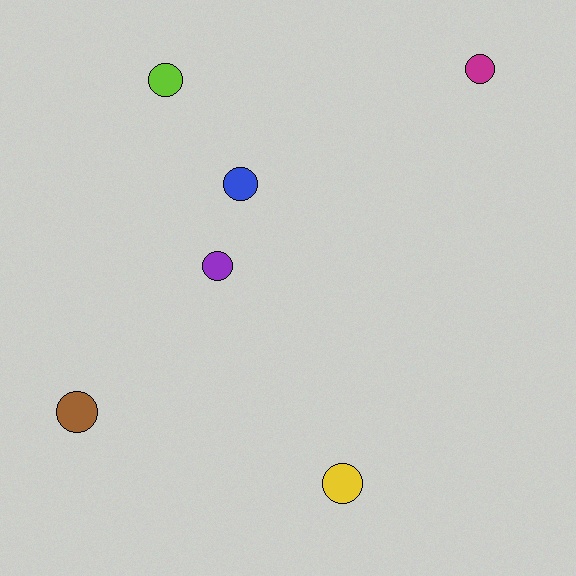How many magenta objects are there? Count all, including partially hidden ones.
There is 1 magenta object.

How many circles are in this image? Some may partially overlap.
There are 6 circles.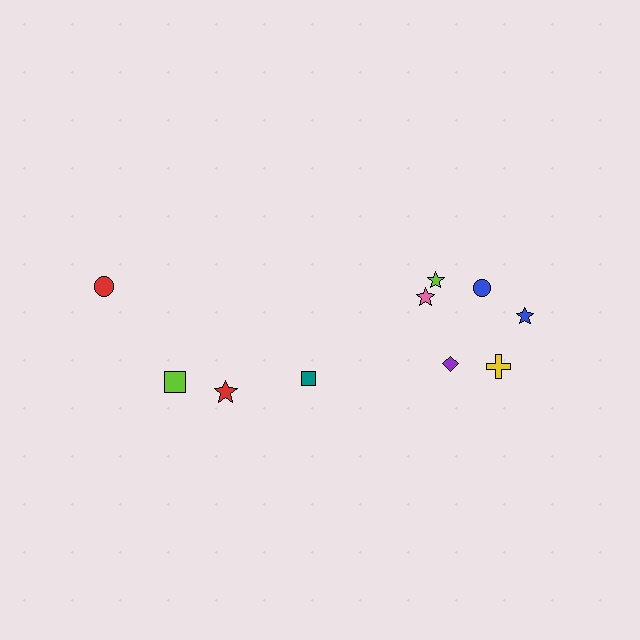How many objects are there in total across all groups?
There are 10 objects.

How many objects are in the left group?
There are 4 objects.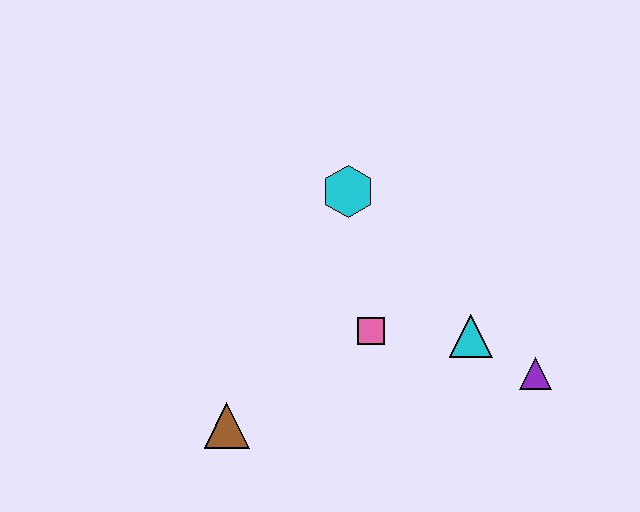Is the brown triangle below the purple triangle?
Yes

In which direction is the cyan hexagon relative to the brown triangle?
The cyan hexagon is above the brown triangle.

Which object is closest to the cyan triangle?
The purple triangle is closest to the cyan triangle.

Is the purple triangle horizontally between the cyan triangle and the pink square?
No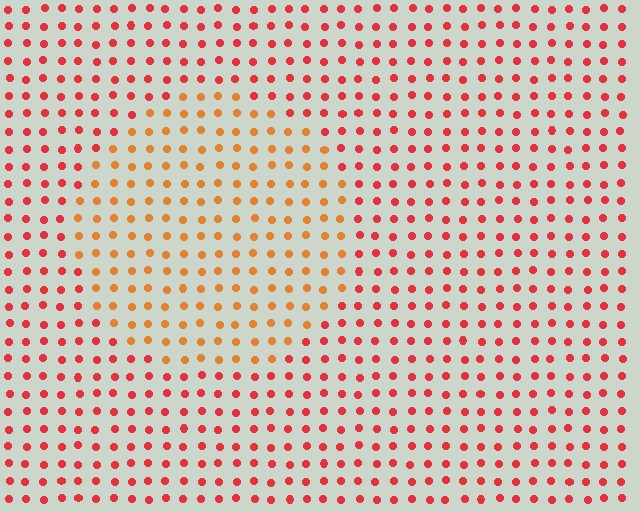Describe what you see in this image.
The image is filled with small red elements in a uniform arrangement. A circle-shaped region is visible where the elements are tinted to a slightly different hue, forming a subtle color boundary.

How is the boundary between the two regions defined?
The boundary is defined purely by a slight shift in hue (about 31 degrees). Spacing, size, and orientation are identical on both sides.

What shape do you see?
I see a circle.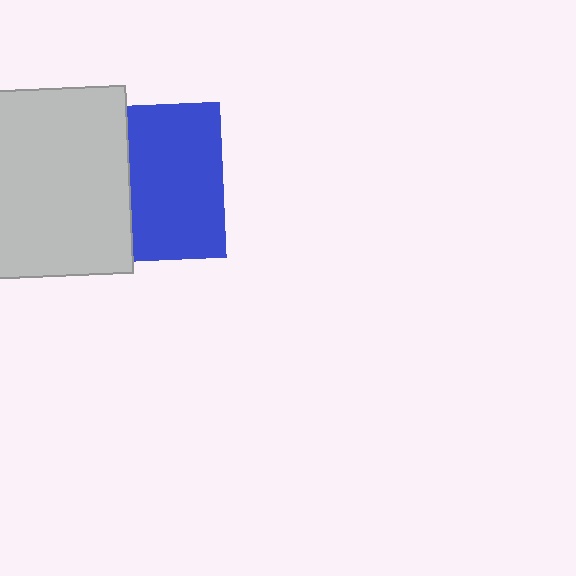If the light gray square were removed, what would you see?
You would see the complete blue square.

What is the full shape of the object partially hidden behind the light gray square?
The partially hidden object is a blue square.